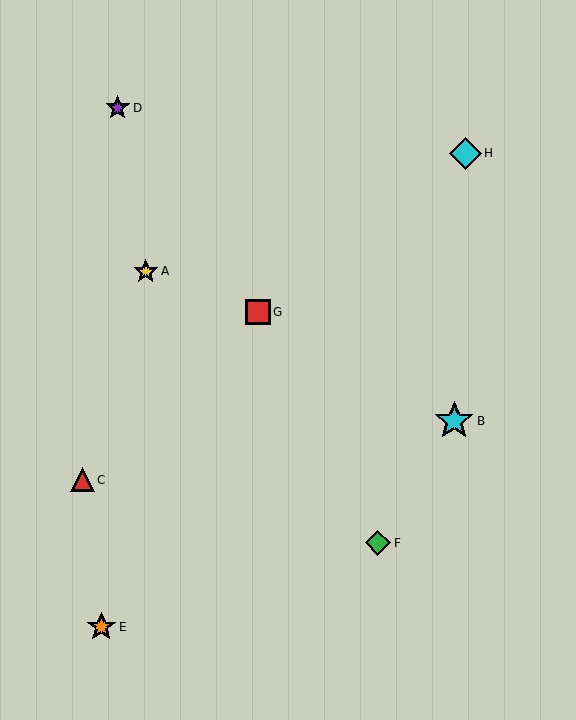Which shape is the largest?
The cyan star (labeled B) is the largest.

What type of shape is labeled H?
Shape H is a cyan diamond.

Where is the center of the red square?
The center of the red square is at (258, 312).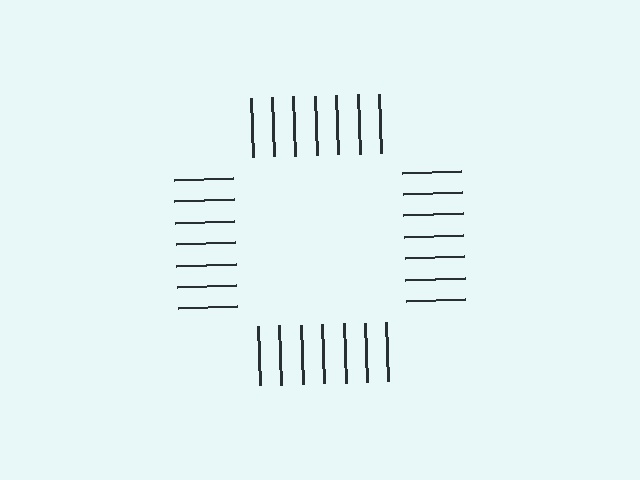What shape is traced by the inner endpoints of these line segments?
An illusory square — the line segments terminate on its edges but no continuous stroke is drawn.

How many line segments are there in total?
28 — 7 along each of the 4 edges.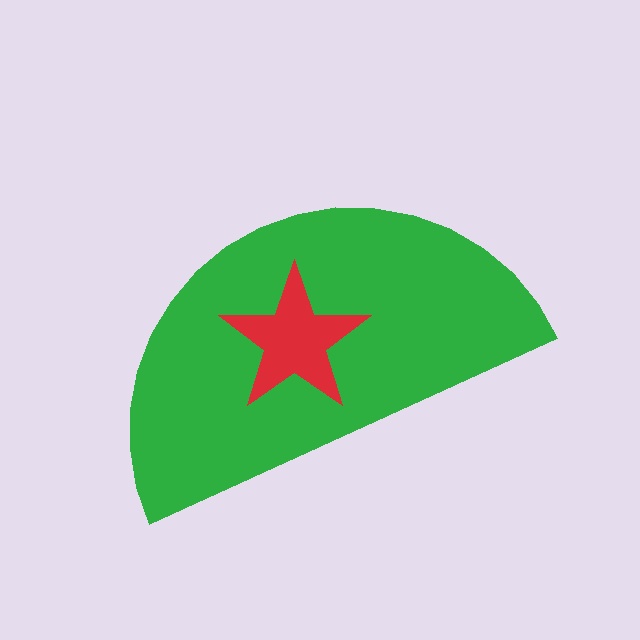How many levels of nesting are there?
2.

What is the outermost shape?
The green semicircle.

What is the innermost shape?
The red star.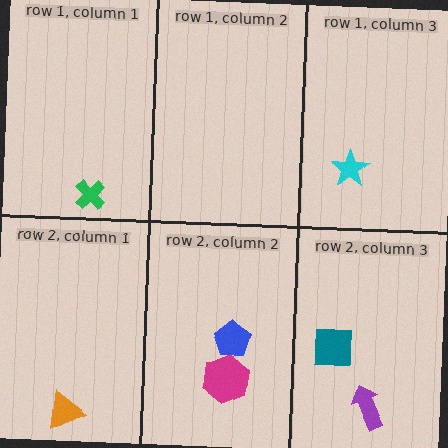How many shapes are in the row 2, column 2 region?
2.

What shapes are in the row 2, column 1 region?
The orange triangle.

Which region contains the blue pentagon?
The row 2, column 2 region.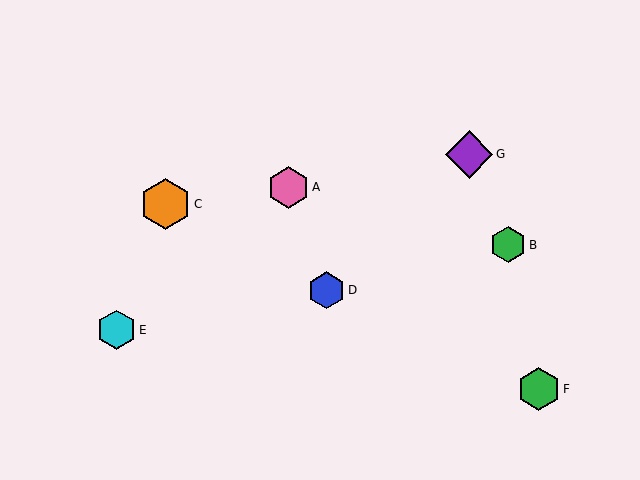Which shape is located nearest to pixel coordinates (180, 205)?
The orange hexagon (labeled C) at (166, 204) is nearest to that location.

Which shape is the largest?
The orange hexagon (labeled C) is the largest.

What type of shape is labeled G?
Shape G is a purple diamond.